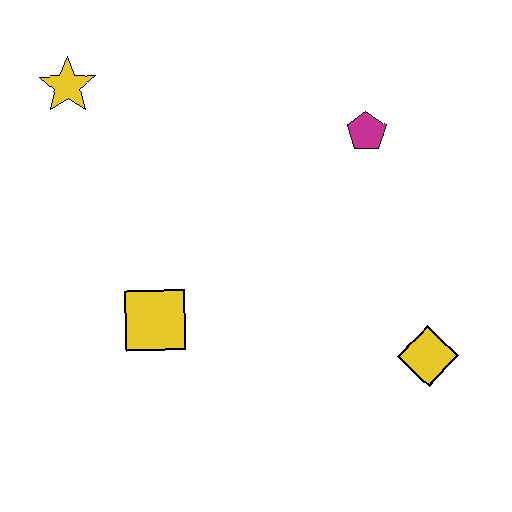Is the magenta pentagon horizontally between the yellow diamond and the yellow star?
Yes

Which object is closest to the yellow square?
The yellow star is closest to the yellow square.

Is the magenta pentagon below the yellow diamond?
No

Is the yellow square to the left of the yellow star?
No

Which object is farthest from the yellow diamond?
The yellow star is farthest from the yellow diamond.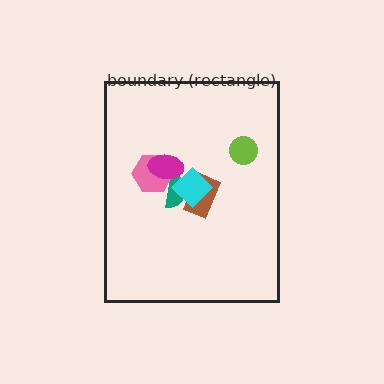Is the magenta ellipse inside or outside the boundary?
Inside.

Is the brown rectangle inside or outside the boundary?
Inside.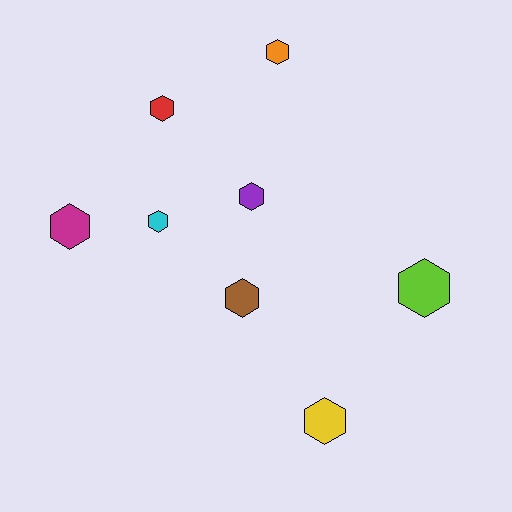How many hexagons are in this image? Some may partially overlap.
There are 8 hexagons.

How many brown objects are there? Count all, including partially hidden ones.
There is 1 brown object.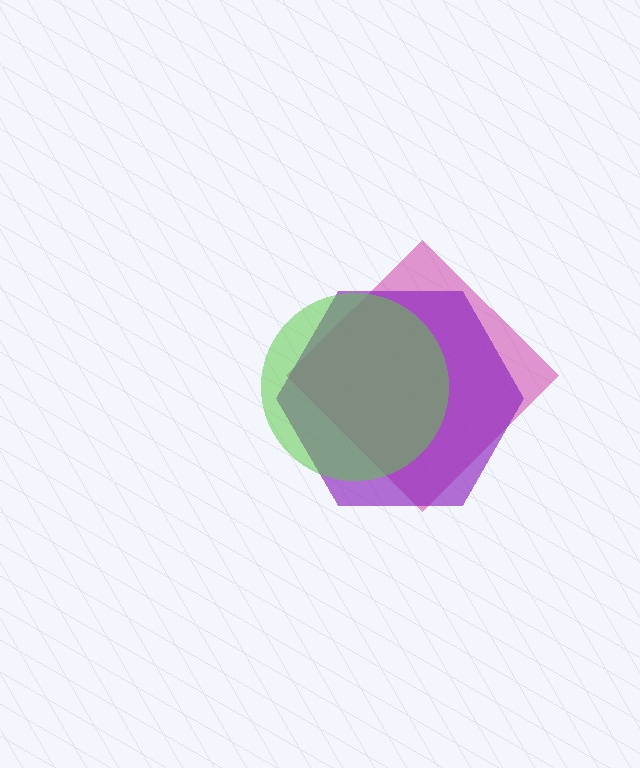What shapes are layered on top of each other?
The layered shapes are: a magenta diamond, a purple hexagon, a lime circle.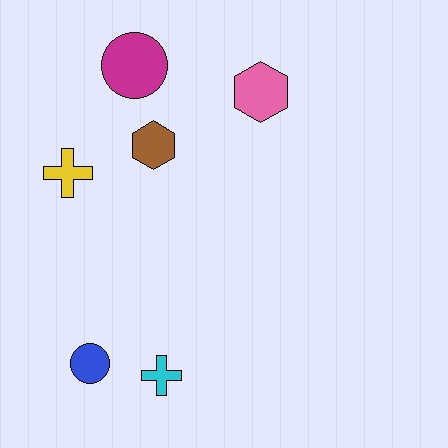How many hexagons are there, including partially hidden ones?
There are 2 hexagons.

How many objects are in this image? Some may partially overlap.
There are 6 objects.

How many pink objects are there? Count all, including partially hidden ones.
There is 1 pink object.